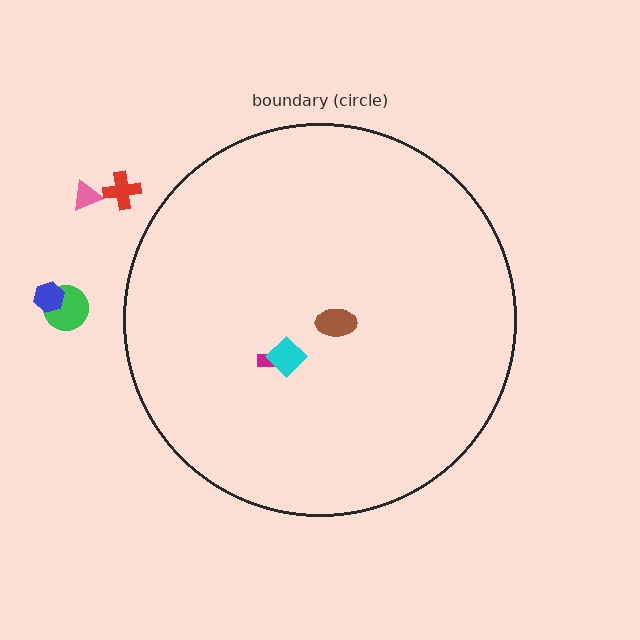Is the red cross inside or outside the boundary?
Outside.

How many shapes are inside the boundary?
3 inside, 4 outside.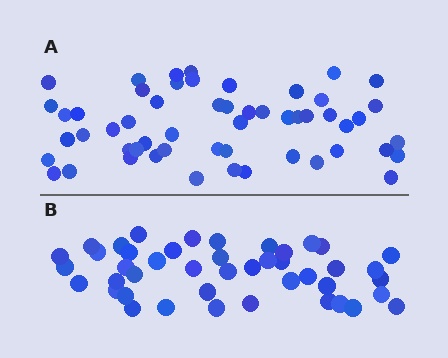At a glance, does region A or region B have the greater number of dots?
Region A (the top region) has more dots.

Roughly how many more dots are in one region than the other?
Region A has roughly 10 or so more dots than region B.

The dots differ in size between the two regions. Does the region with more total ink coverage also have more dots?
No. Region B has more total ink coverage because its dots are larger, but region A actually contains more individual dots. Total area can be misleading — the number of items is what matters here.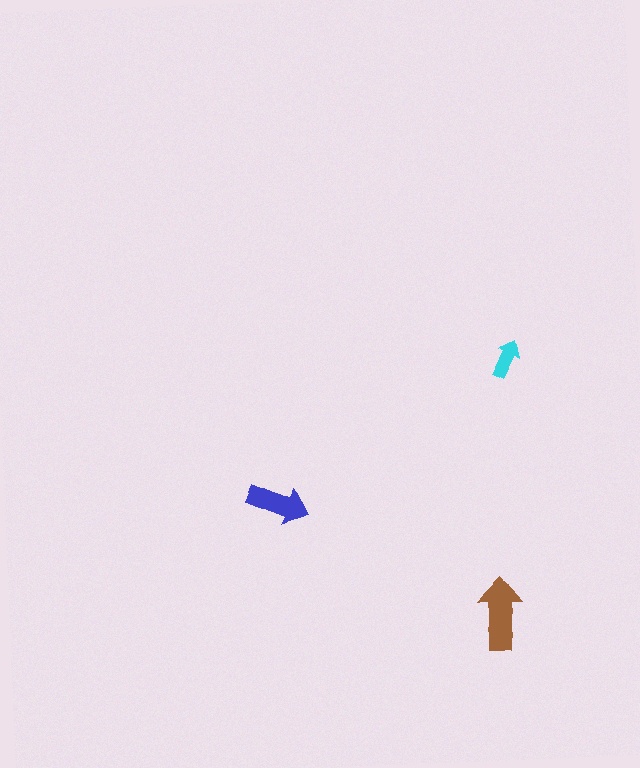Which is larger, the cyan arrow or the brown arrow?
The brown one.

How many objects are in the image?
There are 3 objects in the image.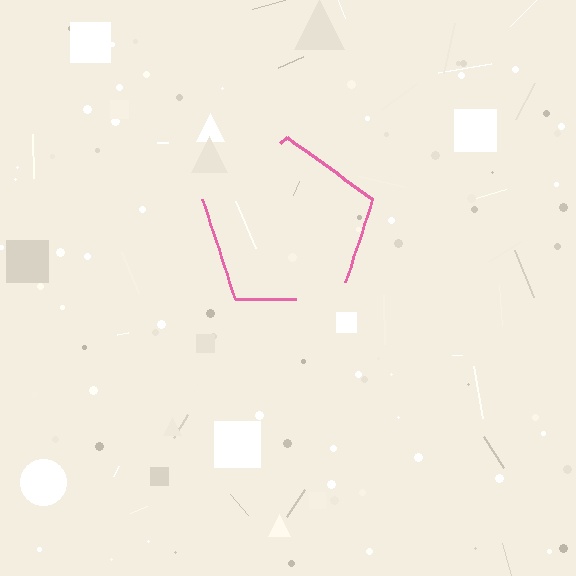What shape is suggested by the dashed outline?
The dashed outline suggests a pentagon.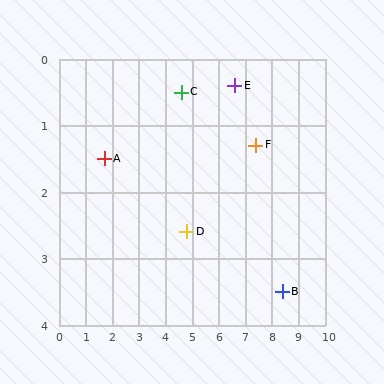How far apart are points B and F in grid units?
Points B and F are about 2.4 grid units apart.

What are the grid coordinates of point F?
Point F is at approximately (7.4, 1.3).